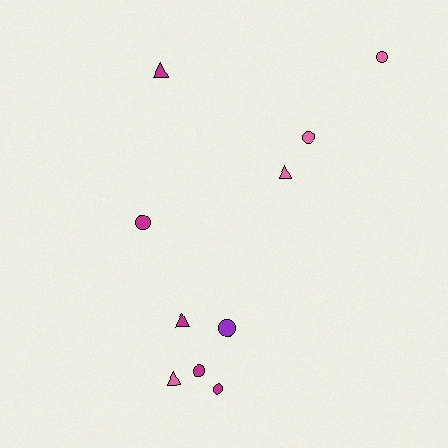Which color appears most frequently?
Magenta, with 5 objects.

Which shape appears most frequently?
Circle, with 6 objects.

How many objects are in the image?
There are 10 objects.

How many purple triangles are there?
There are no purple triangles.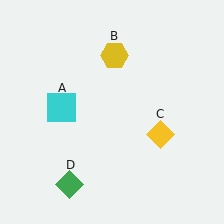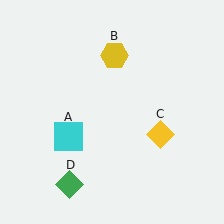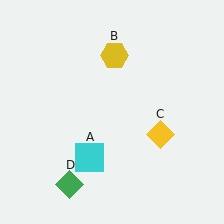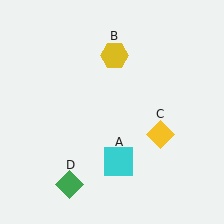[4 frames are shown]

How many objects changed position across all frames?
1 object changed position: cyan square (object A).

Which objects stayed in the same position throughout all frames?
Yellow hexagon (object B) and yellow diamond (object C) and green diamond (object D) remained stationary.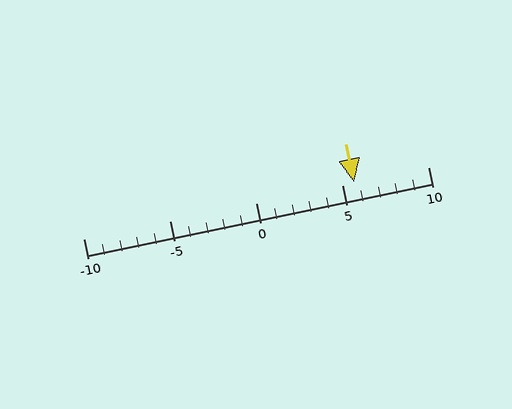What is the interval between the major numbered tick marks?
The major tick marks are spaced 5 units apart.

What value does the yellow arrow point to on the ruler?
The yellow arrow points to approximately 6.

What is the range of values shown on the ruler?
The ruler shows values from -10 to 10.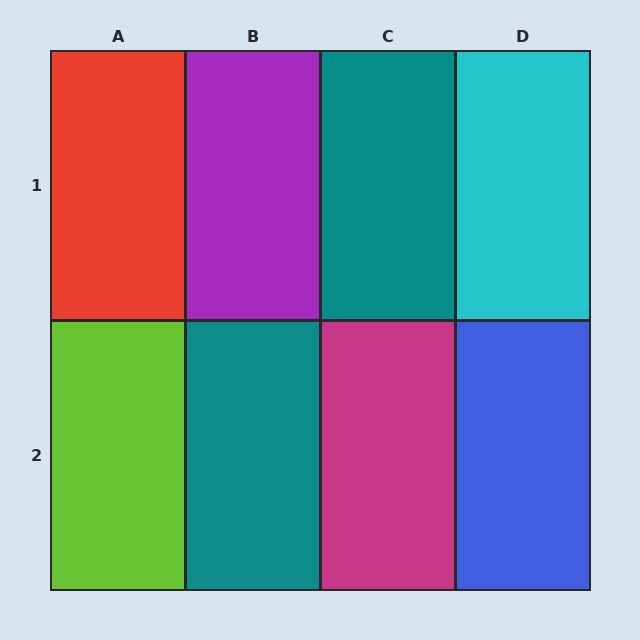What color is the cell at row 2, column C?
Magenta.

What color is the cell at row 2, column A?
Lime.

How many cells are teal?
2 cells are teal.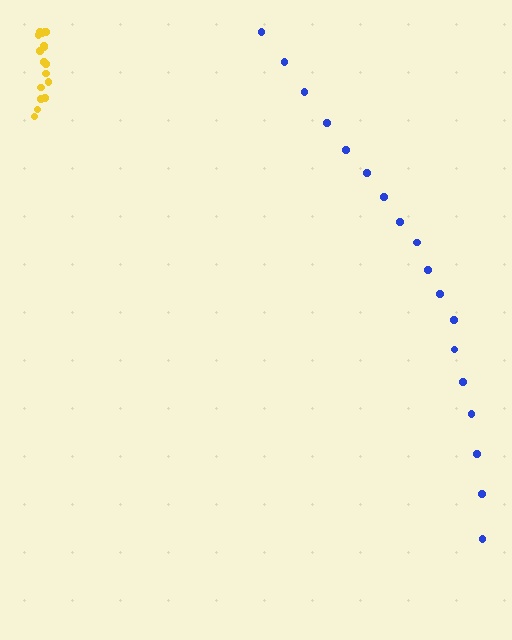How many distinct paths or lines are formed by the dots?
There are 2 distinct paths.